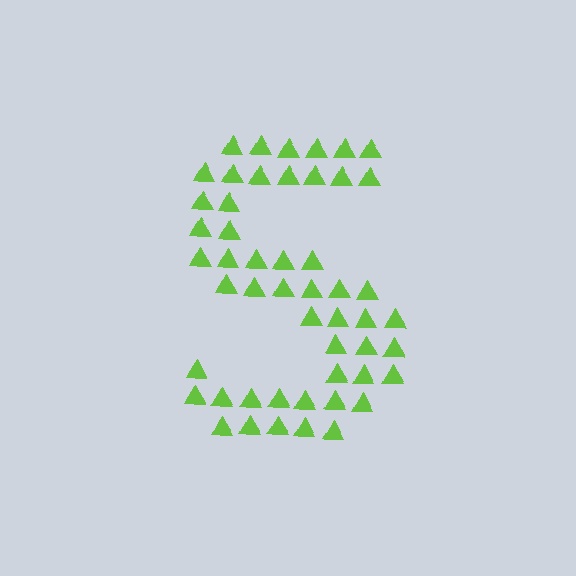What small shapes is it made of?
It is made of small triangles.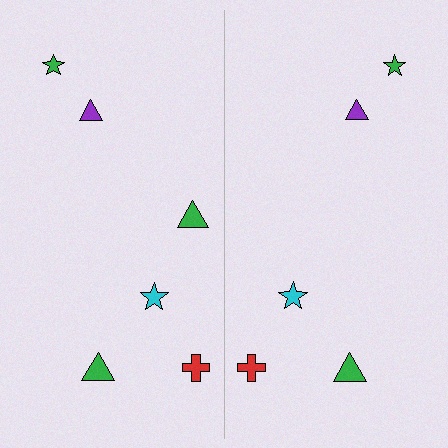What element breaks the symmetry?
A green triangle is missing from the right side.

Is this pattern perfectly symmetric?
No, the pattern is not perfectly symmetric. A green triangle is missing from the right side.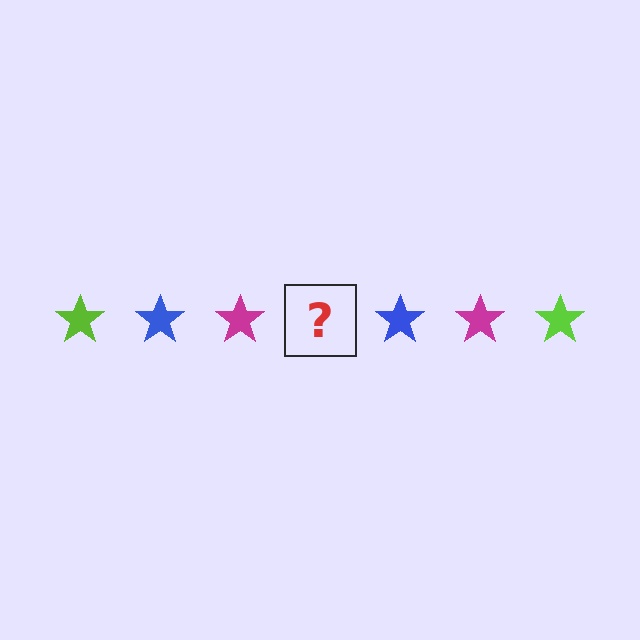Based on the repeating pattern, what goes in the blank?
The blank should be a lime star.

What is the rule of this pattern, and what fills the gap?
The rule is that the pattern cycles through lime, blue, magenta stars. The gap should be filled with a lime star.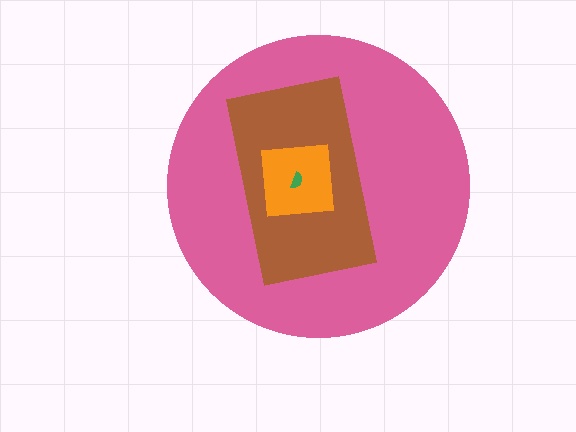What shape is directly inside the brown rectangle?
The orange square.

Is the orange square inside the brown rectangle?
Yes.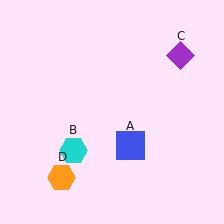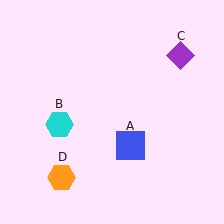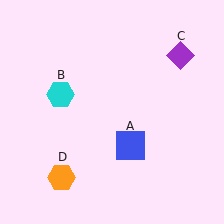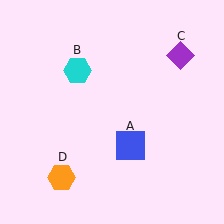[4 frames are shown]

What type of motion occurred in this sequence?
The cyan hexagon (object B) rotated clockwise around the center of the scene.